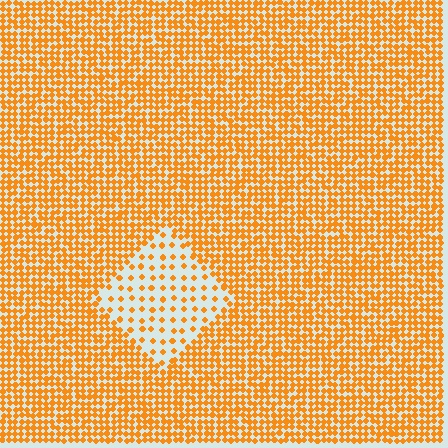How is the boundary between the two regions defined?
The boundary is defined by a change in element density (approximately 2.9x ratio). All elements are the same color, size, and shape.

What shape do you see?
I see a diamond.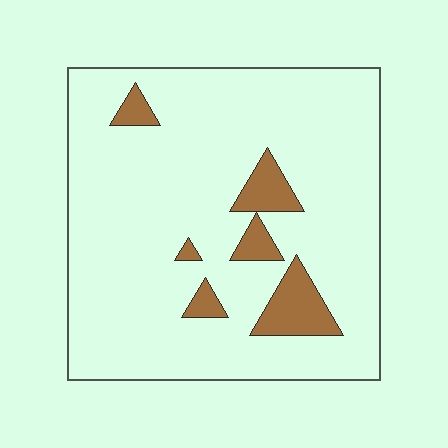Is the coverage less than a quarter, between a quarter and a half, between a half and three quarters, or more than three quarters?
Less than a quarter.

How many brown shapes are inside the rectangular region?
6.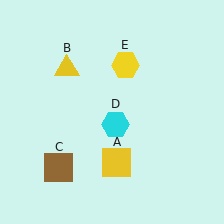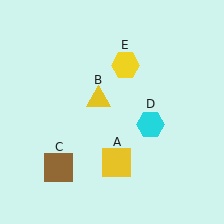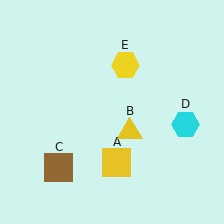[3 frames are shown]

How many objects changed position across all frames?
2 objects changed position: yellow triangle (object B), cyan hexagon (object D).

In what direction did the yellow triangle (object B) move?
The yellow triangle (object B) moved down and to the right.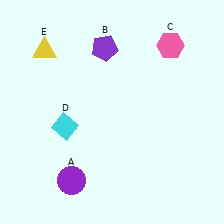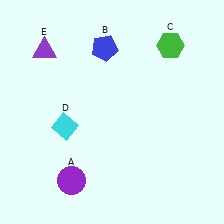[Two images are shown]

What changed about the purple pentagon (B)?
In Image 1, B is purple. In Image 2, it changed to blue.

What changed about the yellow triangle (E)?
In Image 1, E is yellow. In Image 2, it changed to purple.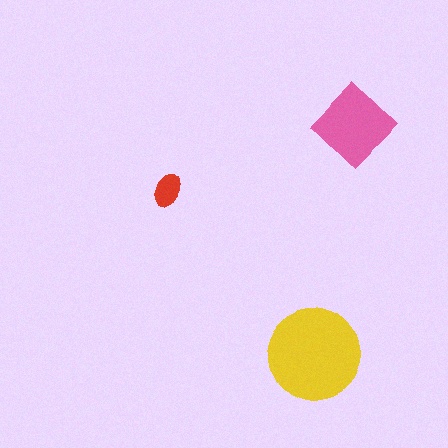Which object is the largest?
The yellow circle.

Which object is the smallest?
The red ellipse.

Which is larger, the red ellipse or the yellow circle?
The yellow circle.